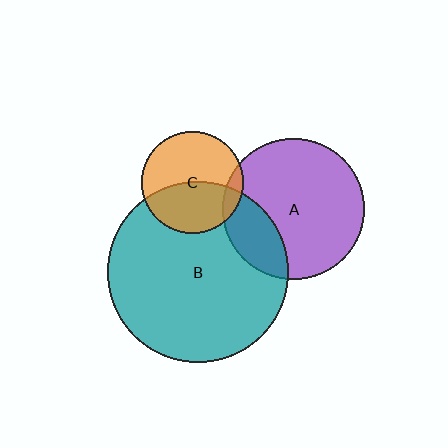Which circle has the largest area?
Circle B (teal).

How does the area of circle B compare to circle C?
Approximately 3.2 times.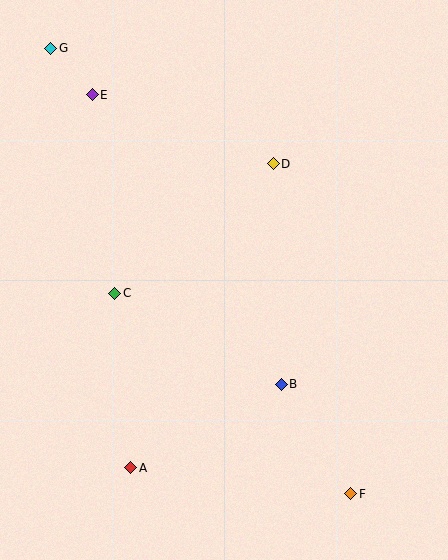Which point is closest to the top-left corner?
Point G is closest to the top-left corner.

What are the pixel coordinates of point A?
Point A is at (131, 468).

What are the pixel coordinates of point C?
Point C is at (115, 293).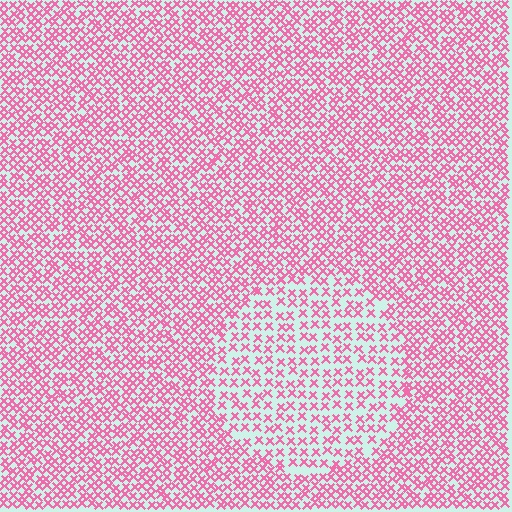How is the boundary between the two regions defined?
The boundary is defined by a change in element density (approximately 1.8x ratio). All elements are the same color, size, and shape.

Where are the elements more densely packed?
The elements are more densely packed outside the circle boundary.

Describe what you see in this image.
The image contains small pink elements arranged at two different densities. A circle-shaped region is visible where the elements are less densely packed than the surrounding area.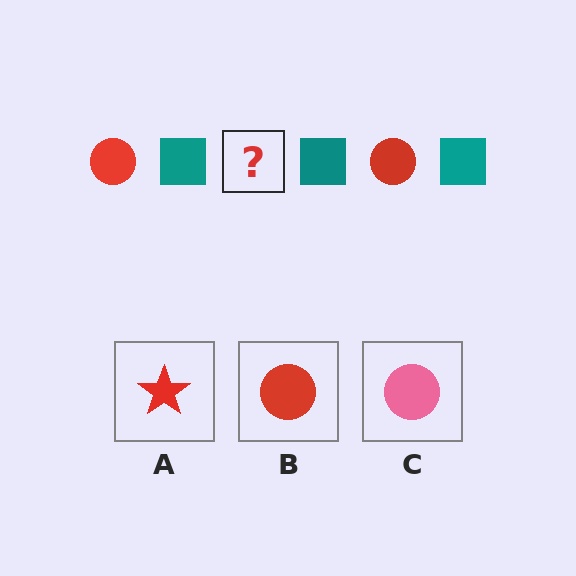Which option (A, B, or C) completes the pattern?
B.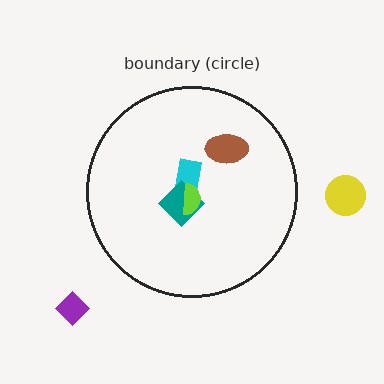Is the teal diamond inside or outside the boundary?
Inside.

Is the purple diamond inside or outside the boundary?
Outside.